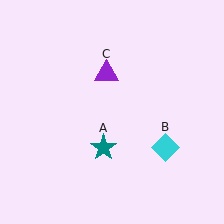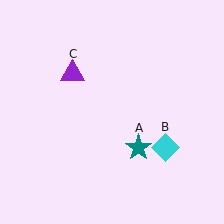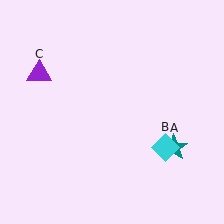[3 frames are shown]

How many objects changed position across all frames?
2 objects changed position: teal star (object A), purple triangle (object C).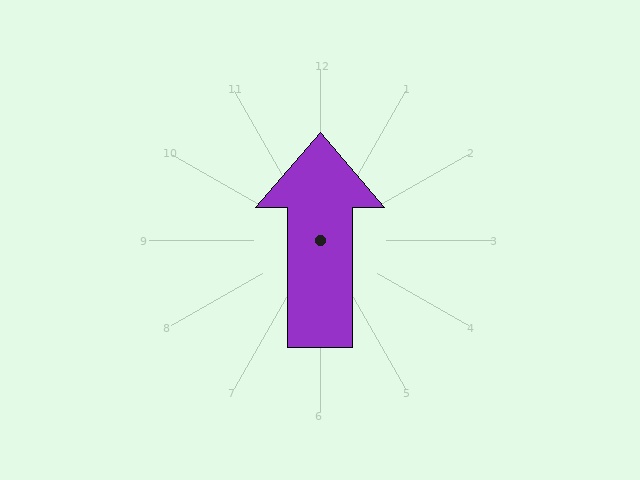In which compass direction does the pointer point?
North.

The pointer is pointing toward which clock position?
Roughly 12 o'clock.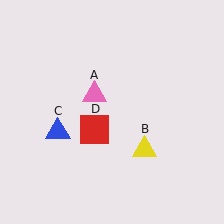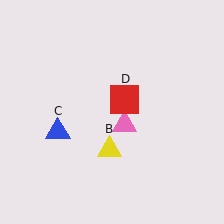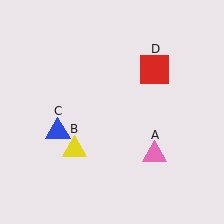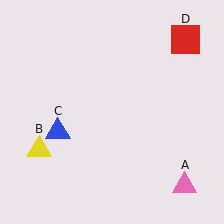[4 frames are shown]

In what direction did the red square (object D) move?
The red square (object D) moved up and to the right.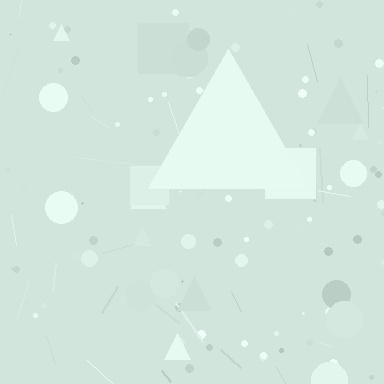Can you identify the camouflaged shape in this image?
The camouflaged shape is a triangle.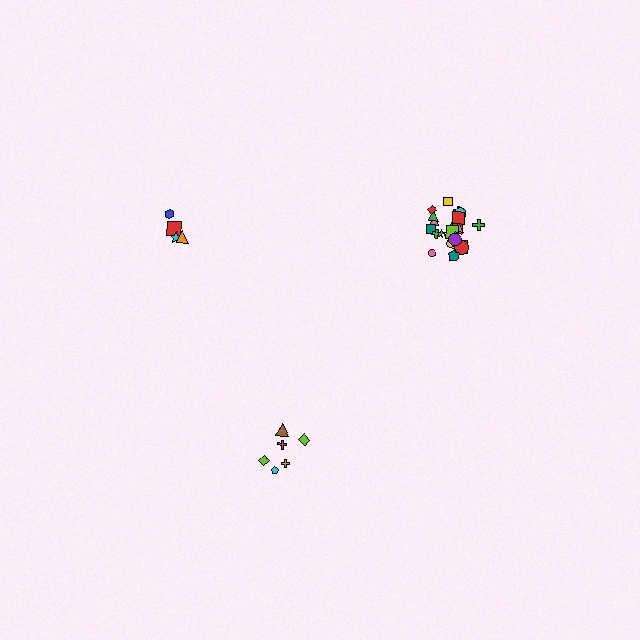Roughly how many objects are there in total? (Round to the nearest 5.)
Roughly 35 objects in total.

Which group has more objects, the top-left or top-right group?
The top-right group.